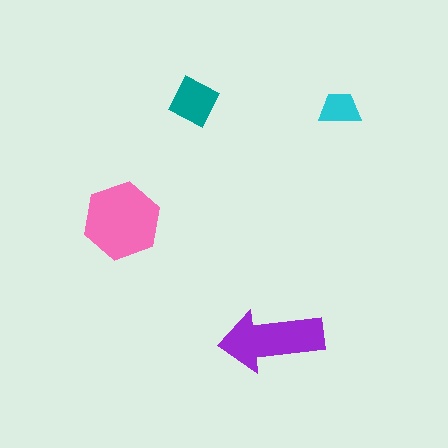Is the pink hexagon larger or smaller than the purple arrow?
Larger.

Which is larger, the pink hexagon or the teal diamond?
The pink hexagon.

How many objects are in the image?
There are 4 objects in the image.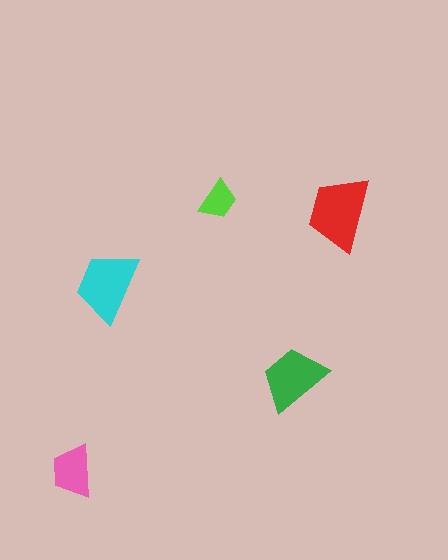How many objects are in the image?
There are 5 objects in the image.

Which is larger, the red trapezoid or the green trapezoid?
The red one.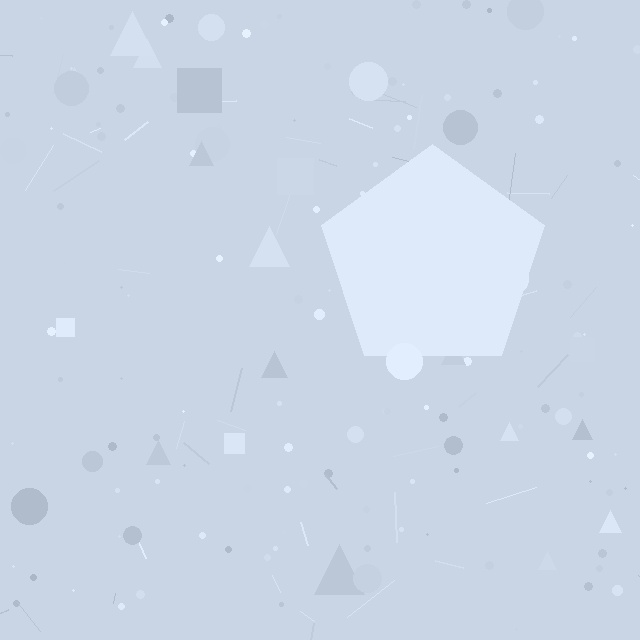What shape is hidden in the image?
A pentagon is hidden in the image.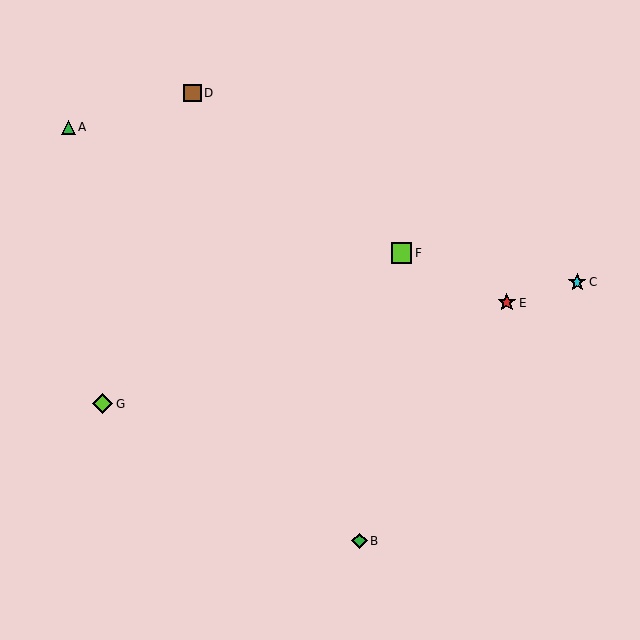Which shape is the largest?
The lime square (labeled F) is the largest.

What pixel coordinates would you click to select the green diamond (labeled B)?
Click at (360, 541) to select the green diamond B.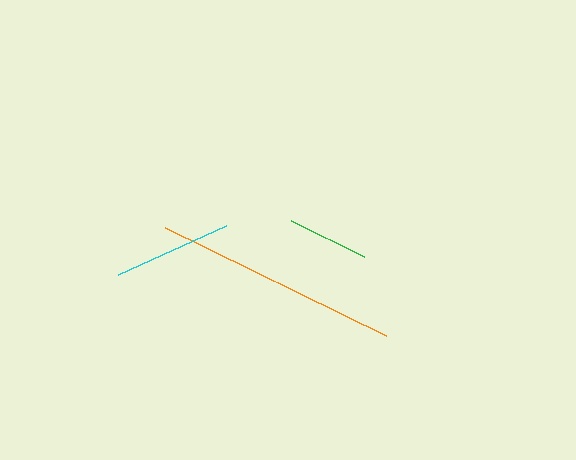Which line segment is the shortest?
The green line is the shortest at approximately 81 pixels.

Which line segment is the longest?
The orange line is the longest at approximately 245 pixels.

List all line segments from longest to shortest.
From longest to shortest: orange, cyan, green.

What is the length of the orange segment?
The orange segment is approximately 245 pixels long.